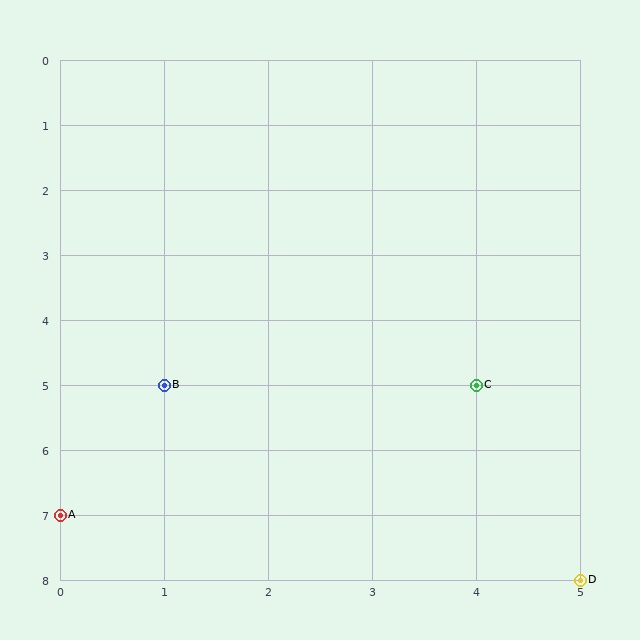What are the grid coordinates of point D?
Point D is at grid coordinates (5, 8).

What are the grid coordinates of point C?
Point C is at grid coordinates (4, 5).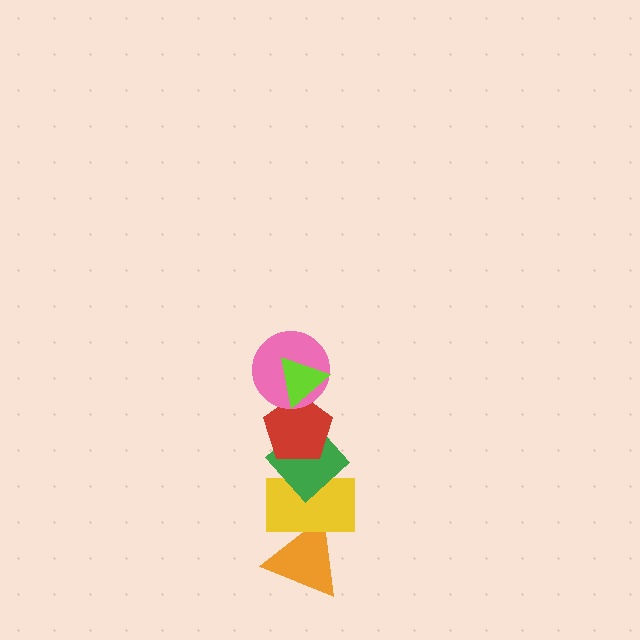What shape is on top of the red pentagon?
The pink circle is on top of the red pentagon.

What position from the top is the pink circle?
The pink circle is 2nd from the top.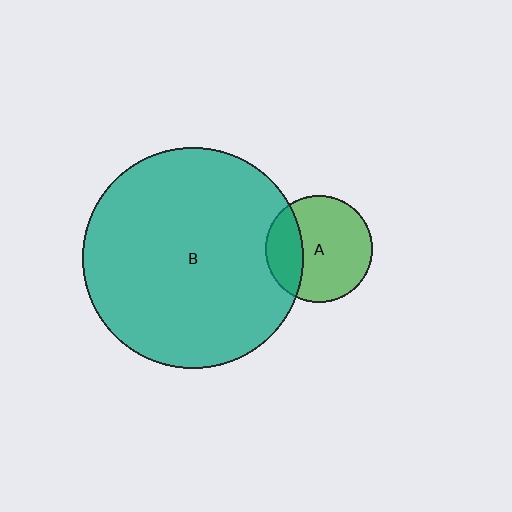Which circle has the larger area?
Circle B (teal).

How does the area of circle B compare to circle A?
Approximately 4.2 times.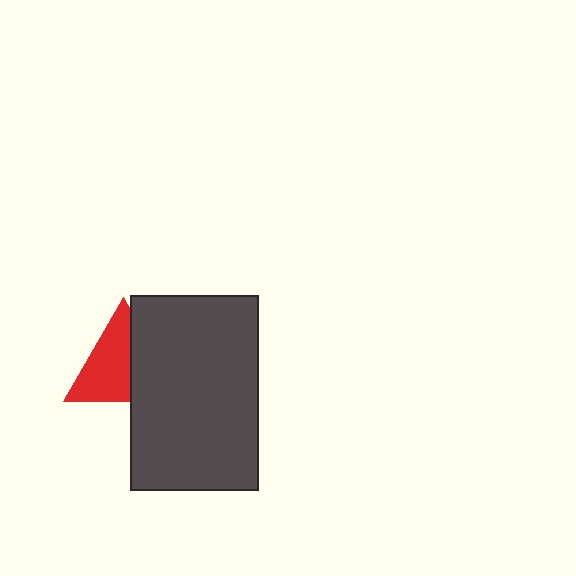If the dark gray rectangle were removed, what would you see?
You would see the complete red triangle.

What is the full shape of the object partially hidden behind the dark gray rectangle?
The partially hidden object is a red triangle.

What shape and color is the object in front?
The object in front is a dark gray rectangle.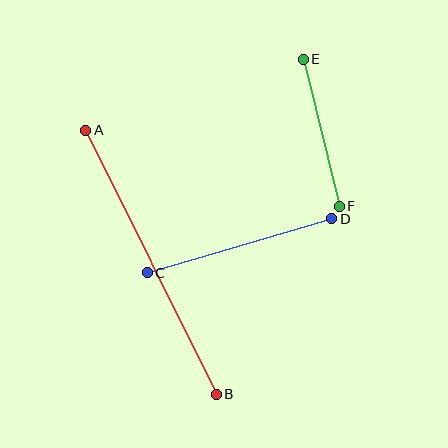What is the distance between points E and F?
The distance is approximately 151 pixels.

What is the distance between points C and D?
The distance is approximately 192 pixels.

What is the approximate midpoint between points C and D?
The midpoint is at approximately (240, 246) pixels.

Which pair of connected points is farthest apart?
Points A and B are farthest apart.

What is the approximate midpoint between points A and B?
The midpoint is at approximately (151, 262) pixels.